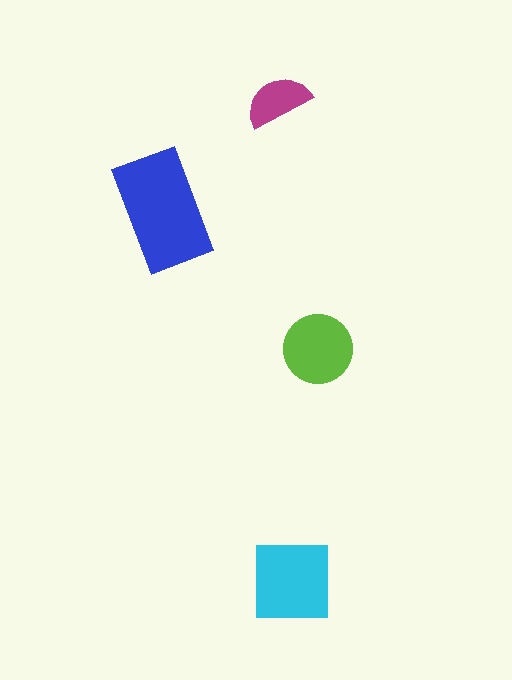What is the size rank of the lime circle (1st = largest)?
3rd.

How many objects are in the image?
There are 4 objects in the image.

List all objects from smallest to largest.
The magenta semicircle, the lime circle, the cyan square, the blue rectangle.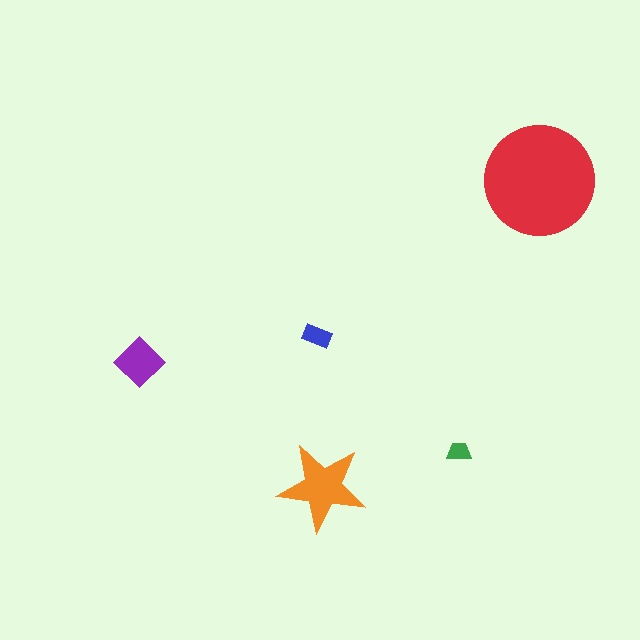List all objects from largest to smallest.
The red circle, the orange star, the purple diamond, the blue rectangle, the green trapezoid.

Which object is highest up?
The red circle is topmost.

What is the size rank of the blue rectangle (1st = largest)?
4th.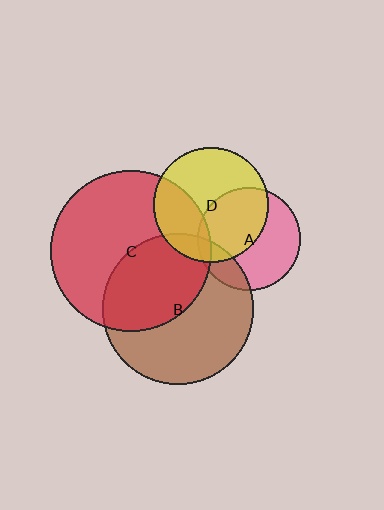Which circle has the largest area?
Circle C (red).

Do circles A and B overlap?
Yes.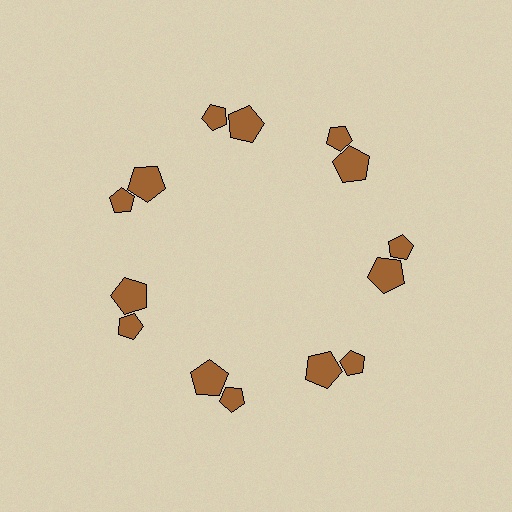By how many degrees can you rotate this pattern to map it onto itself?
The pattern maps onto itself every 51 degrees of rotation.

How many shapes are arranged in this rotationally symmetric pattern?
There are 14 shapes, arranged in 7 groups of 2.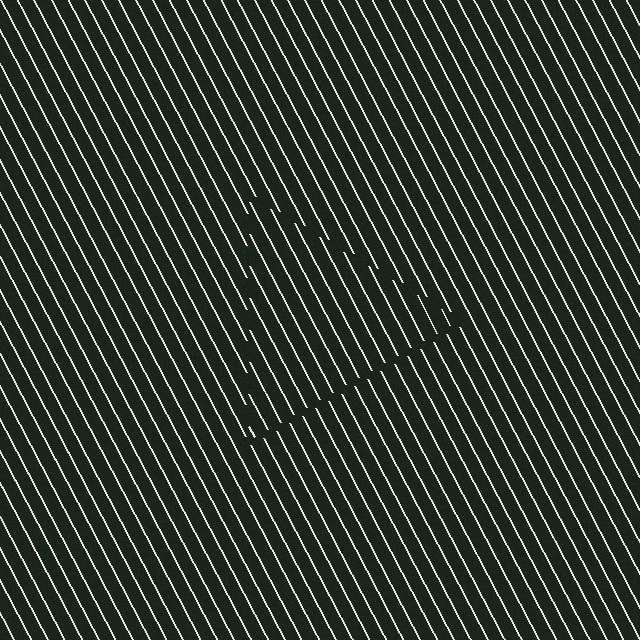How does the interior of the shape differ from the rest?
The interior of the shape contains the same grating, shifted by half a period — the contour is defined by the phase discontinuity where line-ends from the inner and outer gratings abut.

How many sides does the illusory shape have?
3 sides — the line-ends trace a triangle.